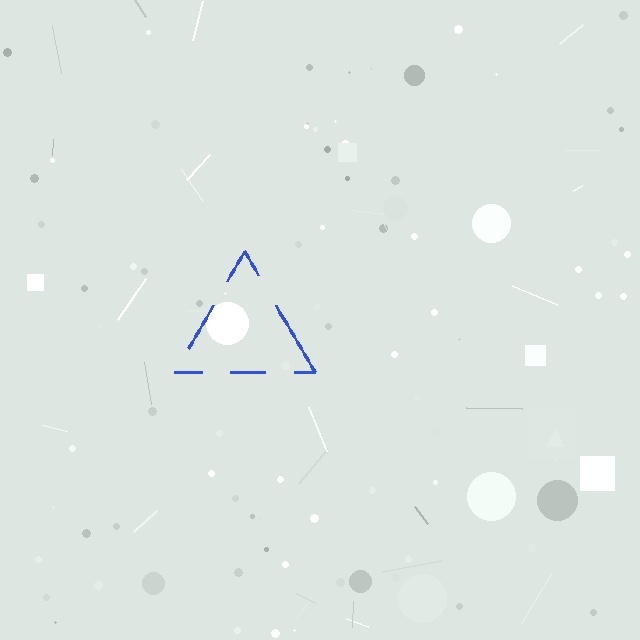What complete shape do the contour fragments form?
The contour fragments form a triangle.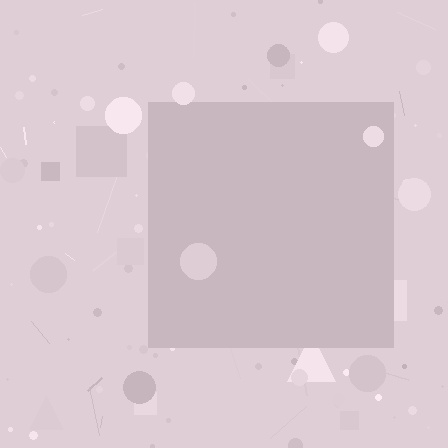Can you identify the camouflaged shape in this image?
The camouflaged shape is a square.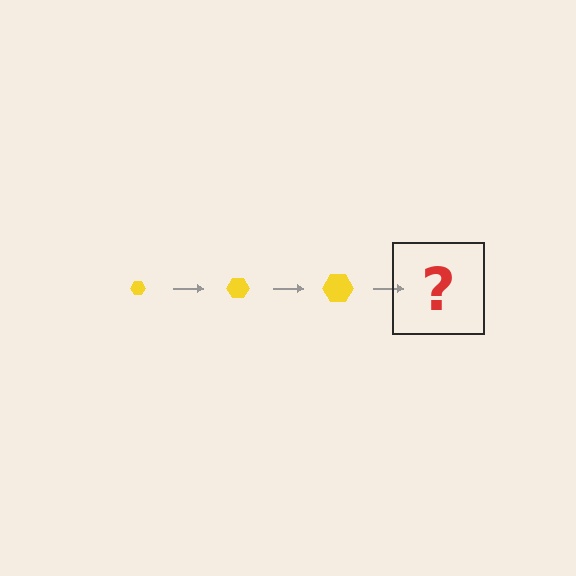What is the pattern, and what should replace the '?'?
The pattern is that the hexagon gets progressively larger each step. The '?' should be a yellow hexagon, larger than the previous one.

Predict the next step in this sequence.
The next step is a yellow hexagon, larger than the previous one.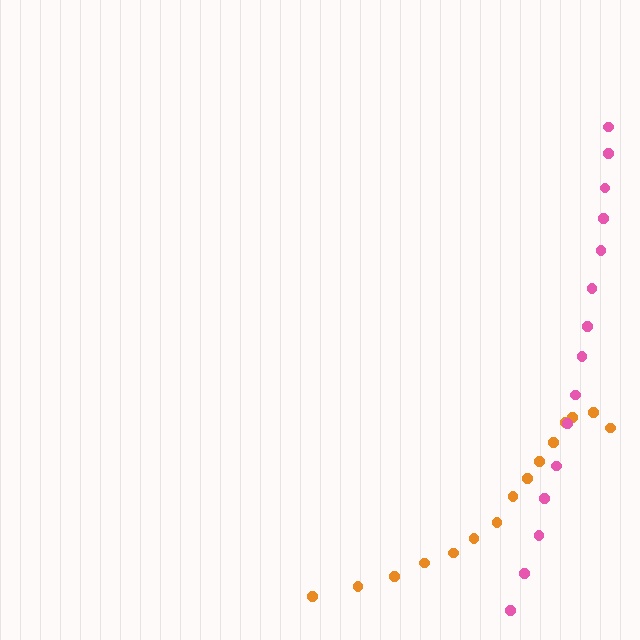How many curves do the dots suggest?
There are 2 distinct paths.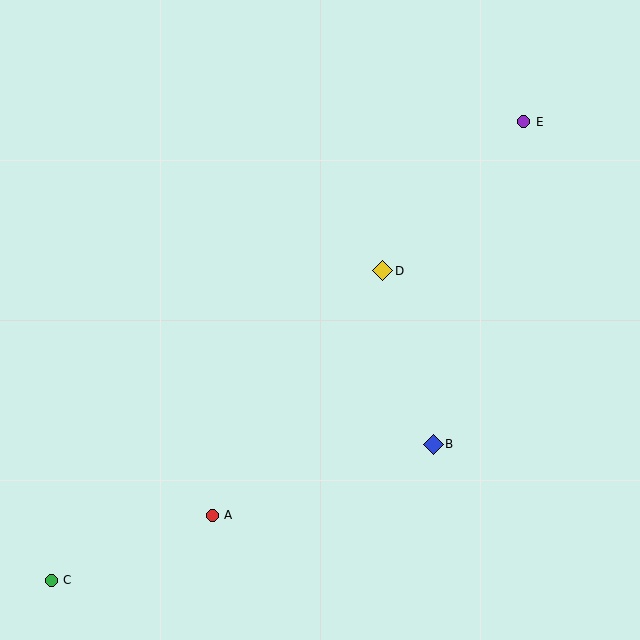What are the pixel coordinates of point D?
Point D is at (383, 271).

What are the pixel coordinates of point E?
Point E is at (524, 122).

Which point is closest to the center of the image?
Point D at (383, 271) is closest to the center.